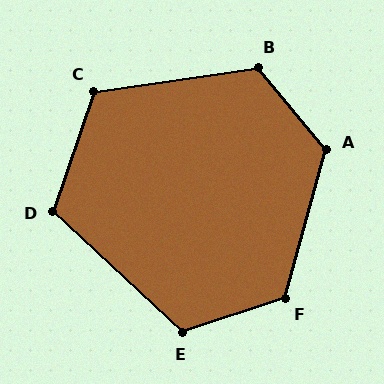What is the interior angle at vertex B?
Approximately 121 degrees (obtuse).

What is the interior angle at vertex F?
Approximately 124 degrees (obtuse).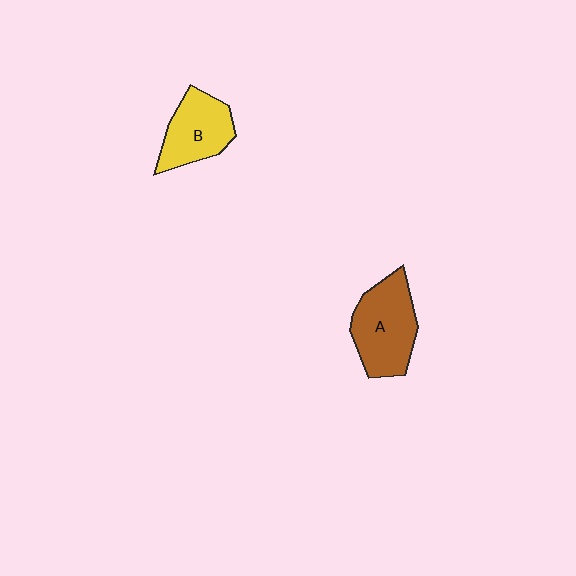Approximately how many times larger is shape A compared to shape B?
Approximately 1.3 times.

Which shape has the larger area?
Shape A (brown).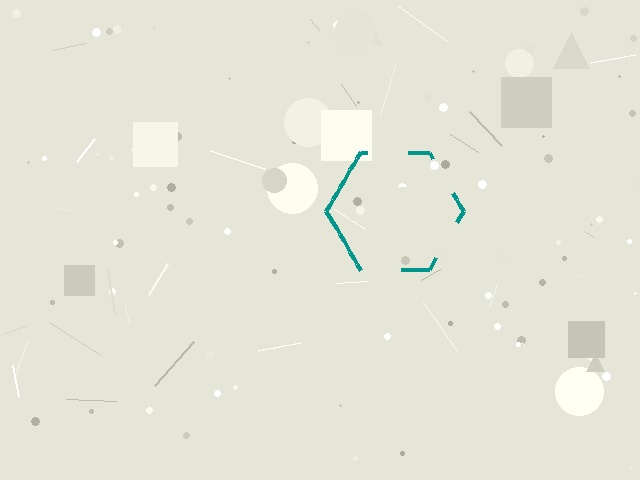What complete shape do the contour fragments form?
The contour fragments form a hexagon.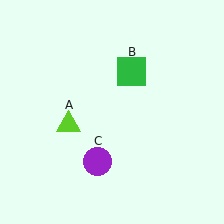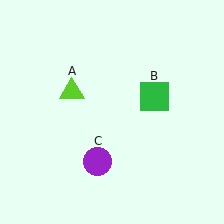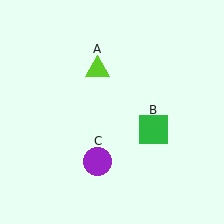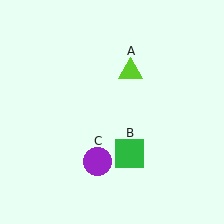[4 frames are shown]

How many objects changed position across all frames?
2 objects changed position: lime triangle (object A), green square (object B).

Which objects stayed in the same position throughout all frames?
Purple circle (object C) remained stationary.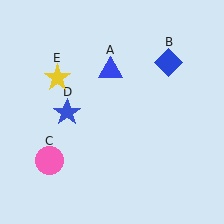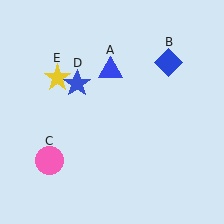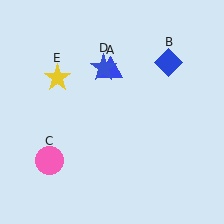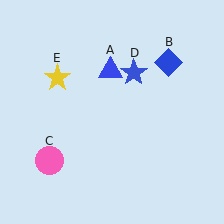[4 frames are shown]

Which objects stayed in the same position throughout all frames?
Blue triangle (object A) and blue diamond (object B) and pink circle (object C) and yellow star (object E) remained stationary.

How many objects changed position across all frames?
1 object changed position: blue star (object D).